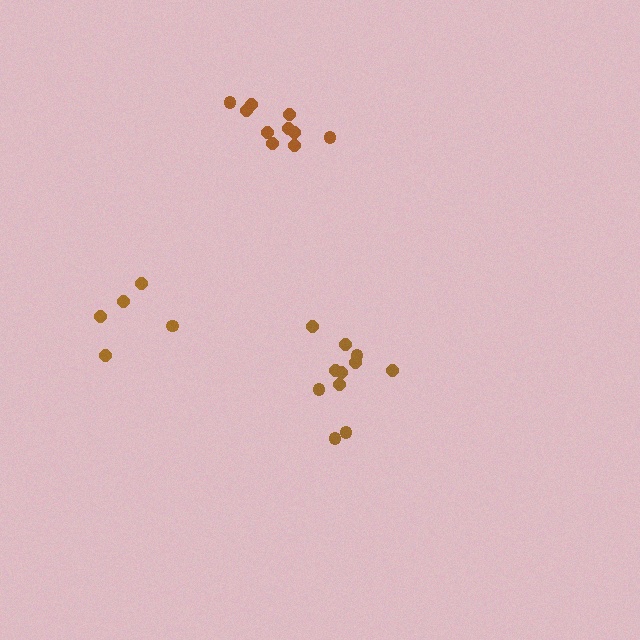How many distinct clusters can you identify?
There are 3 distinct clusters.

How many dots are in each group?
Group 1: 11 dots, Group 2: 10 dots, Group 3: 5 dots (26 total).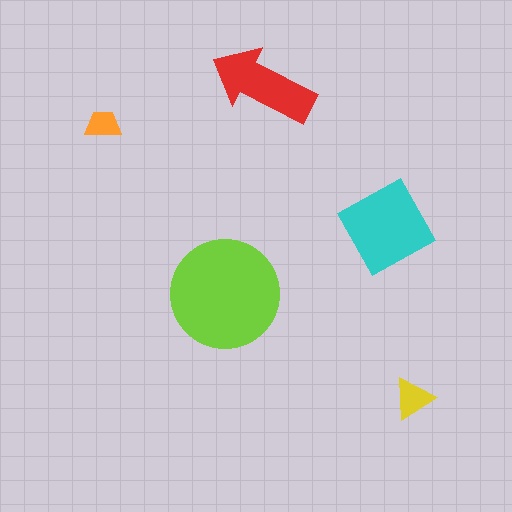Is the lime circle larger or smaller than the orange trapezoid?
Larger.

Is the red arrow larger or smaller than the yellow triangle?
Larger.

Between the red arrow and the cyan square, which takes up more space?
The cyan square.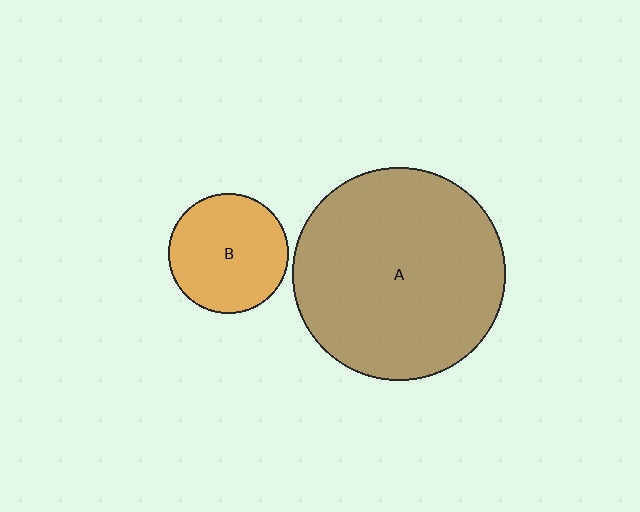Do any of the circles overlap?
No, none of the circles overlap.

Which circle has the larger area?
Circle A (brown).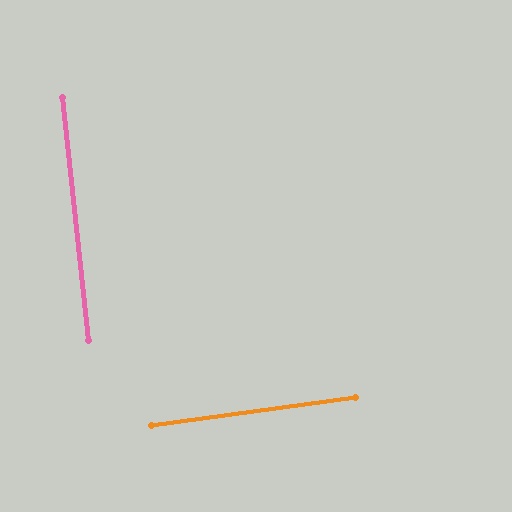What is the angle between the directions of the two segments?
Approximately 88 degrees.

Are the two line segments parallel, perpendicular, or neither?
Perpendicular — they meet at approximately 88°.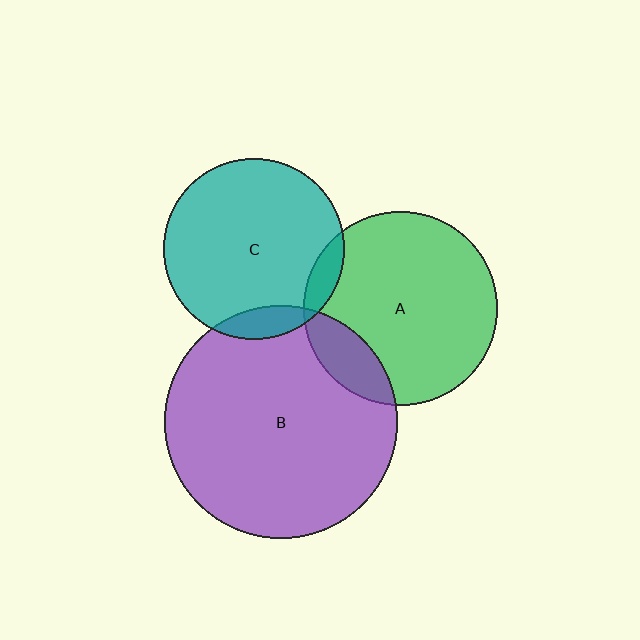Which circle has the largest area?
Circle B (purple).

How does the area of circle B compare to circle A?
Approximately 1.4 times.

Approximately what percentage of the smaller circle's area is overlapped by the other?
Approximately 10%.